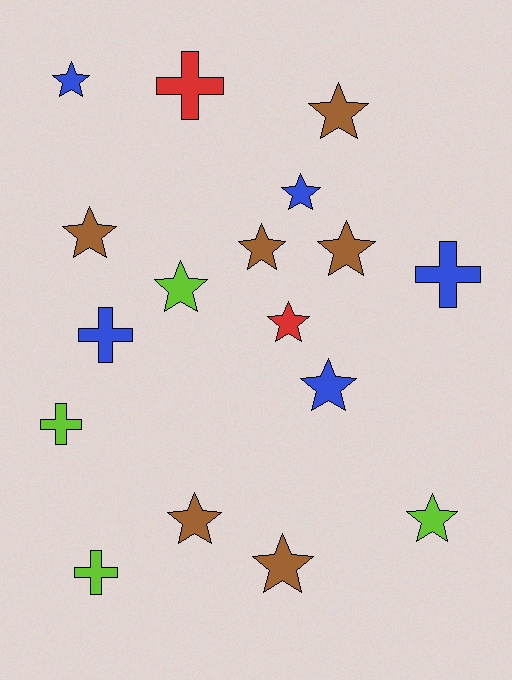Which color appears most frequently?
Brown, with 6 objects.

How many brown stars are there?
There are 6 brown stars.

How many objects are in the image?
There are 17 objects.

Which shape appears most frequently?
Star, with 12 objects.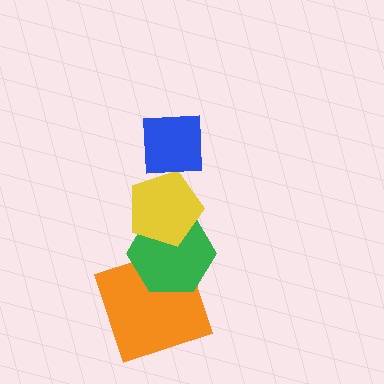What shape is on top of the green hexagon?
The yellow pentagon is on top of the green hexagon.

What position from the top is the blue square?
The blue square is 1st from the top.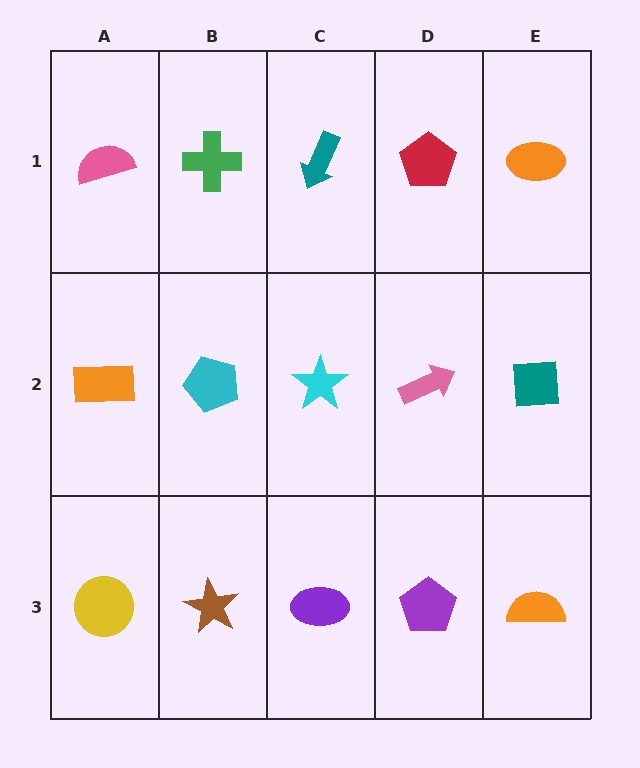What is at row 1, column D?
A red pentagon.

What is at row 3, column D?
A purple pentagon.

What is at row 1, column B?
A green cross.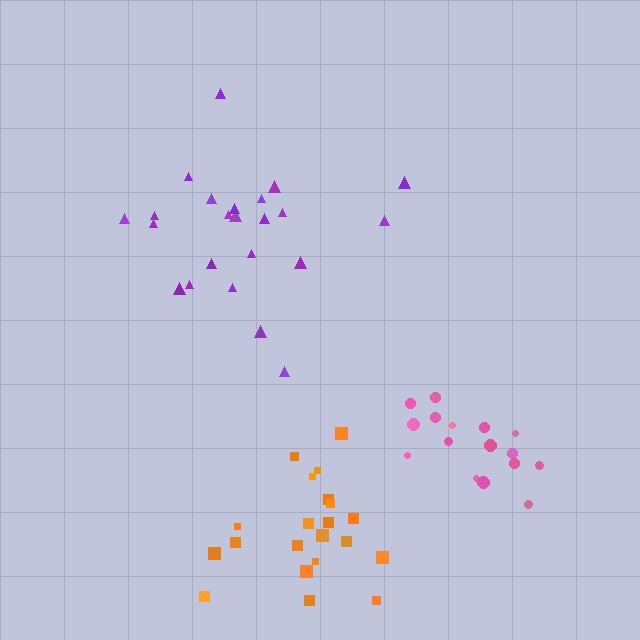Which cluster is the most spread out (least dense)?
Purple.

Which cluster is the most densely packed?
Pink.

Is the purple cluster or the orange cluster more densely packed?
Orange.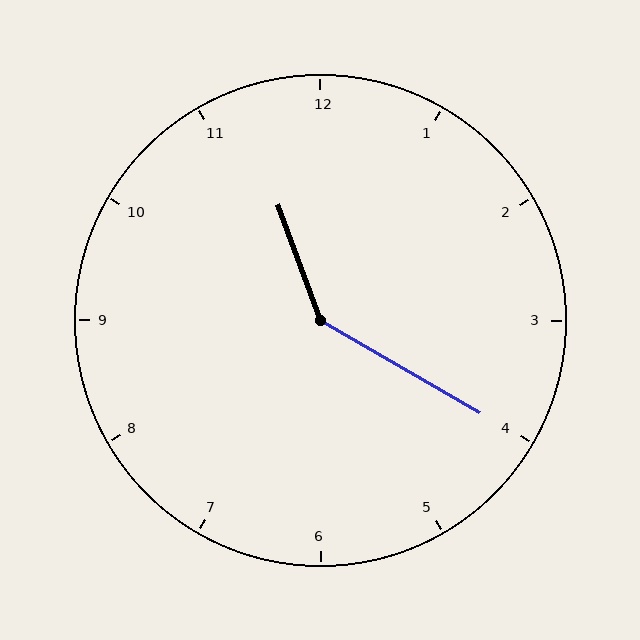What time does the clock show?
11:20.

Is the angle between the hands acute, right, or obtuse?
It is obtuse.